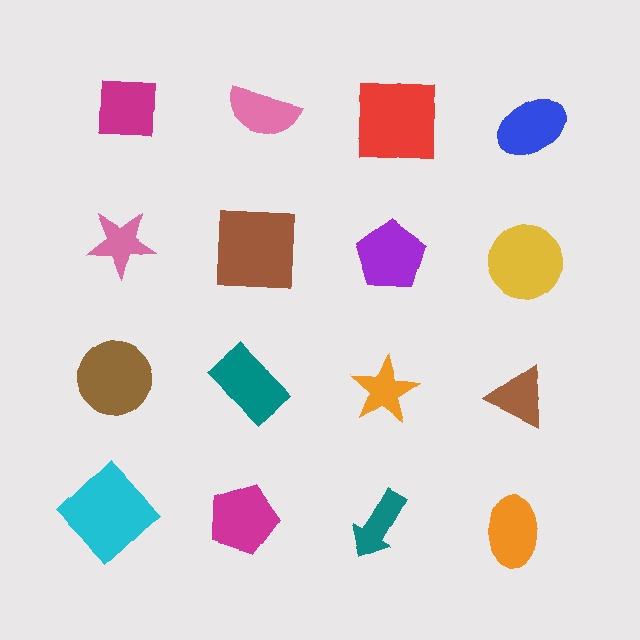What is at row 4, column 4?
An orange ellipse.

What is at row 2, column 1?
A pink star.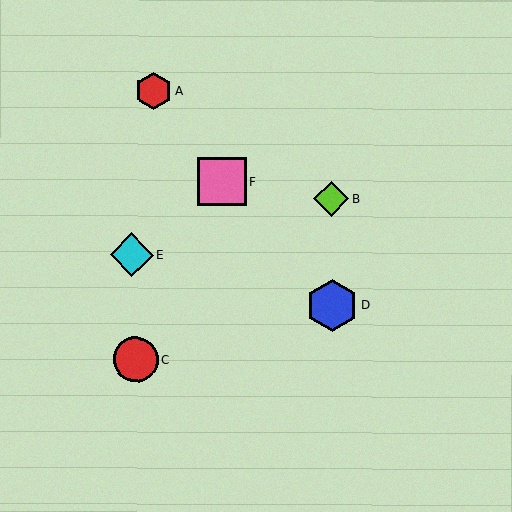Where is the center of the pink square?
The center of the pink square is at (222, 182).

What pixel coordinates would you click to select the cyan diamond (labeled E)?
Click at (132, 255) to select the cyan diamond E.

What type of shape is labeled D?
Shape D is a blue hexagon.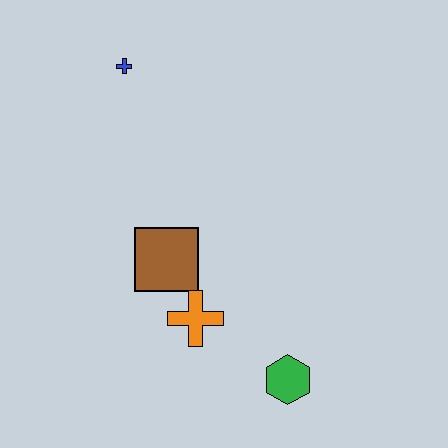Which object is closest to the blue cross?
The brown square is closest to the blue cross.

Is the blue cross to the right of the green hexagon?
No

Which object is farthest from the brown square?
The blue cross is farthest from the brown square.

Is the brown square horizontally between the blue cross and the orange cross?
Yes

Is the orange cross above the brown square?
No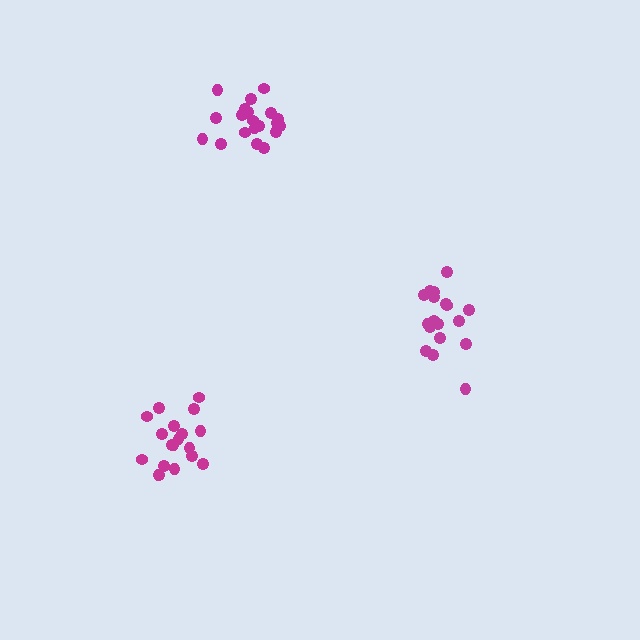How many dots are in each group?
Group 1: 19 dots, Group 2: 20 dots, Group 3: 18 dots (57 total).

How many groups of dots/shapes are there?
There are 3 groups.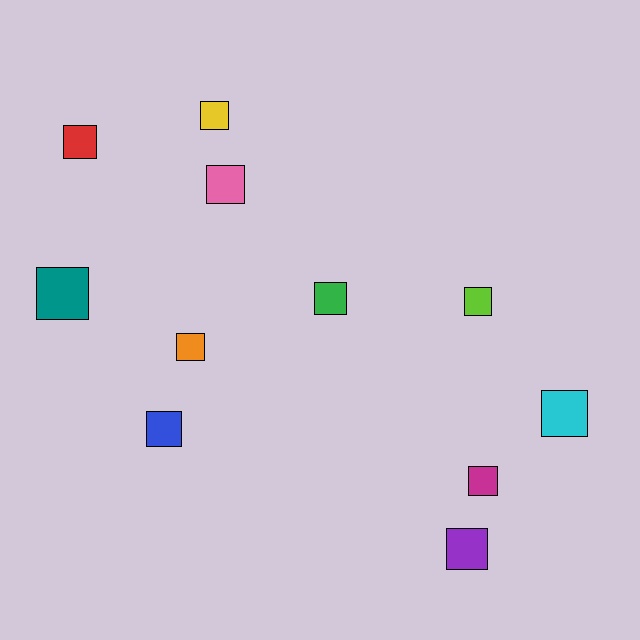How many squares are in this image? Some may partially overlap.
There are 11 squares.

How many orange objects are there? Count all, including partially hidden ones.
There is 1 orange object.